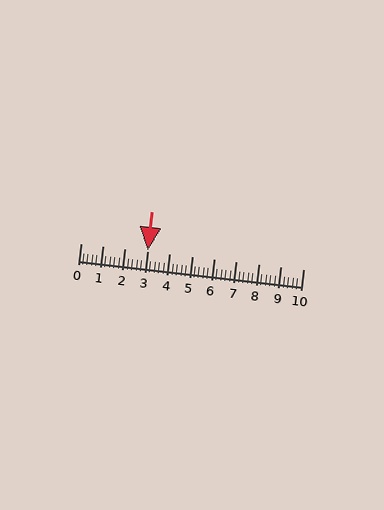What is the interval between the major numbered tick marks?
The major tick marks are spaced 1 units apart.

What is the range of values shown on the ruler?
The ruler shows values from 0 to 10.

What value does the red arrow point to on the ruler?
The red arrow points to approximately 3.0.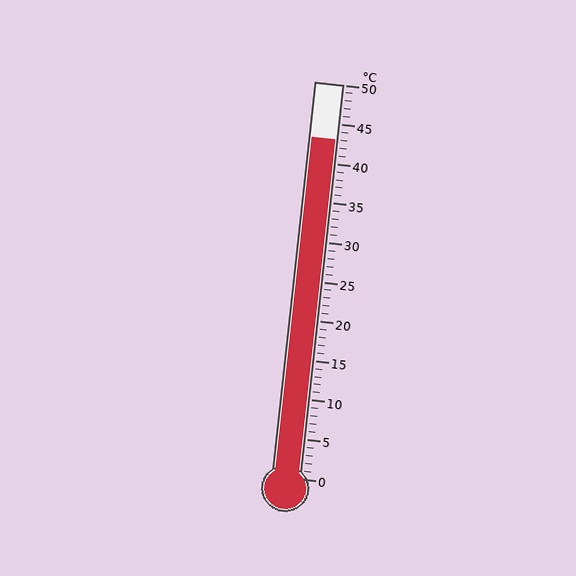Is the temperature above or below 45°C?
The temperature is below 45°C.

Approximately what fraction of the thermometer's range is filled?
The thermometer is filled to approximately 85% of its range.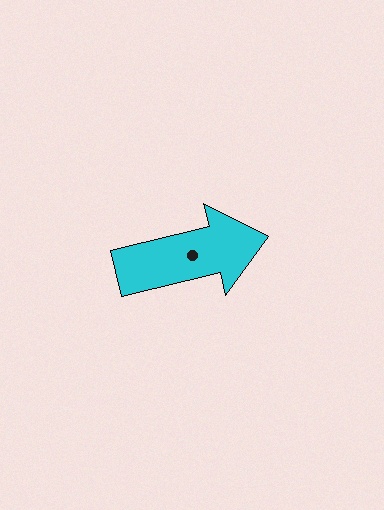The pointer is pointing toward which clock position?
Roughly 3 o'clock.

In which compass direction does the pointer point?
East.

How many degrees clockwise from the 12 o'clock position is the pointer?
Approximately 77 degrees.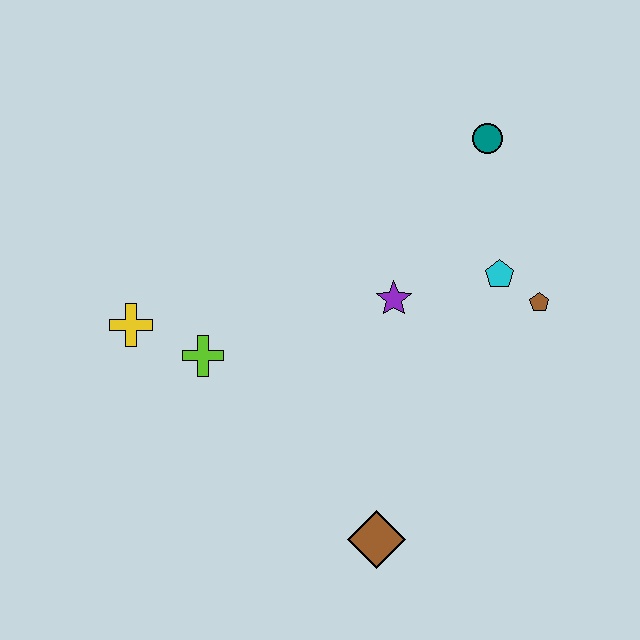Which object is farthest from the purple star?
The yellow cross is farthest from the purple star.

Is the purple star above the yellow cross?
Yes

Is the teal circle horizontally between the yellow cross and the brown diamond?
No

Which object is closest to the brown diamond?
The purple star is closest to the brown diamond.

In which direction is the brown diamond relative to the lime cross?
The brown diamond is below the lime cross.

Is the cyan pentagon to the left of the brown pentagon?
Yes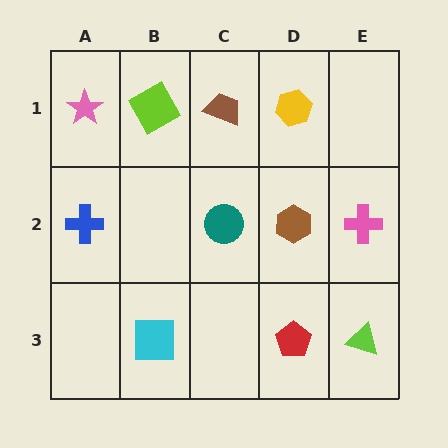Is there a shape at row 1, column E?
No, that cell is empty.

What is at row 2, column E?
A pink cross.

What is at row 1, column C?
A brown trapezoid.